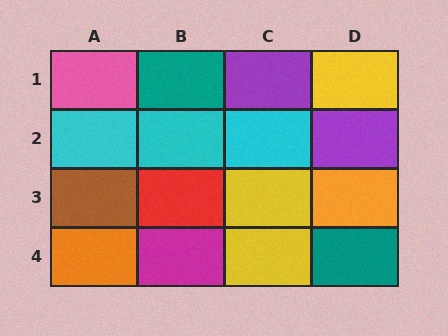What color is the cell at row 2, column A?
Cyan.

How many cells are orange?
2 cells are orange.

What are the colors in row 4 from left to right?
Orange, magenta, yellow, teal.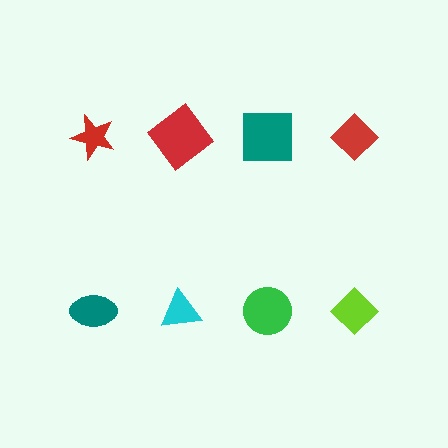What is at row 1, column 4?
A red diamond.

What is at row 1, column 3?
A teal square.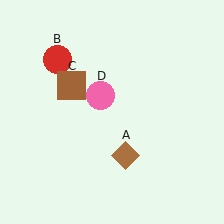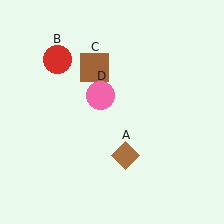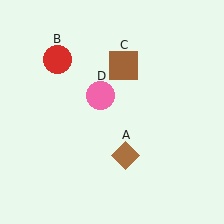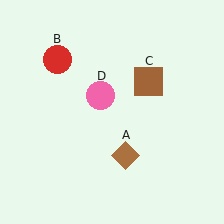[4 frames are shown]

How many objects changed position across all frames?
1 object changed position: brown square (object C).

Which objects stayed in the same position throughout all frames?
Brown diamond (object A) and red circle (object B) and pink circle (object D) remained stationary.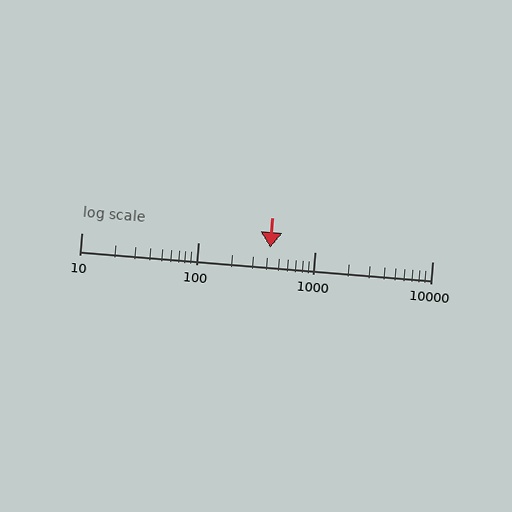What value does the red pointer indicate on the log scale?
The pointer indicates approximately 410.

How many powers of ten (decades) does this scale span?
The scale spans 3 decades, from 10 to 10000.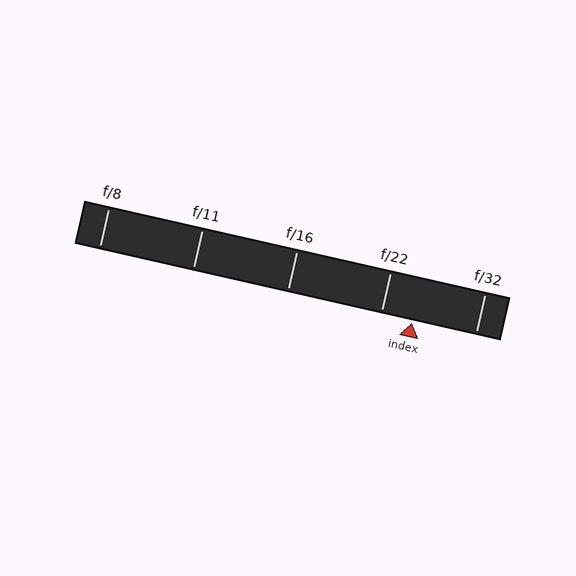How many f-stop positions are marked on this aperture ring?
There are 5 f-stop positions marked.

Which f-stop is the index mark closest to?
The index mark is closest to f/22.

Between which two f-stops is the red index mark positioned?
The index mark is between f/22 and f/32.